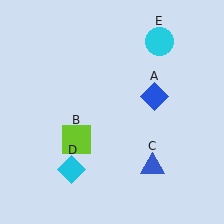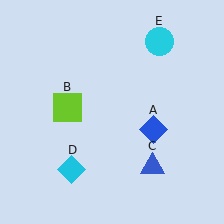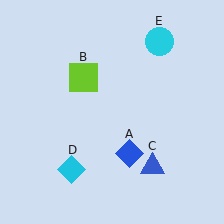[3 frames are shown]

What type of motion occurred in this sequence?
The blue diamond (object A), lime square (object B) rotated clockwise around the center of the scene.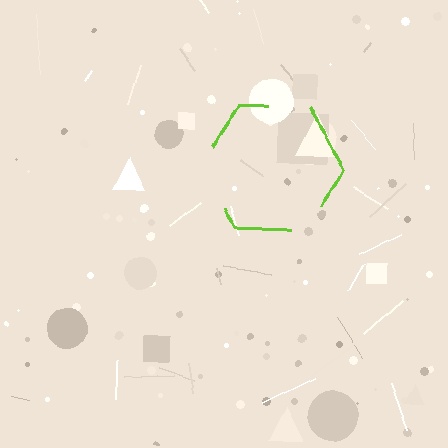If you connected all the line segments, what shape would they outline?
They would outline a hexagon.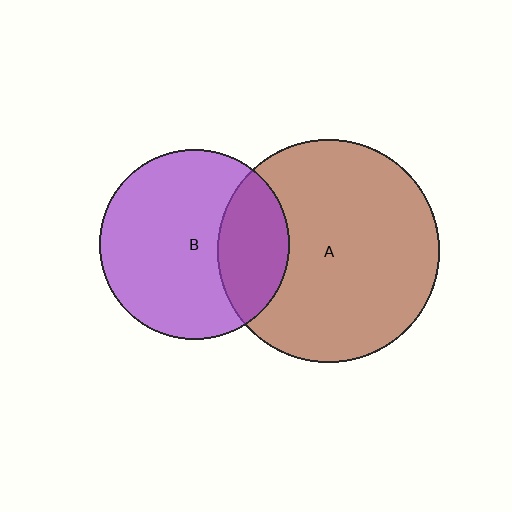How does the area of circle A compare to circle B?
Approximately 1.4 times.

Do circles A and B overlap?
Yes.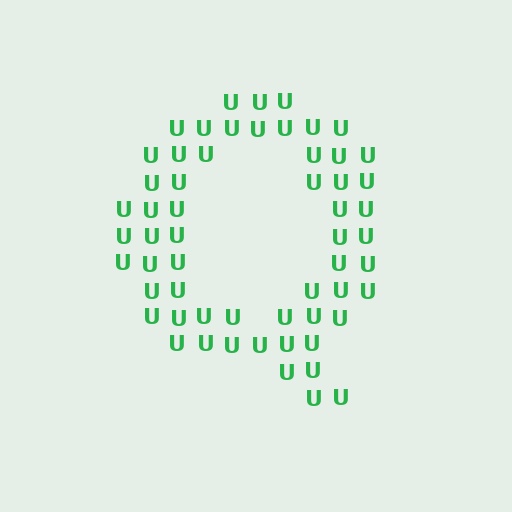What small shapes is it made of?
It is made of small letter U's.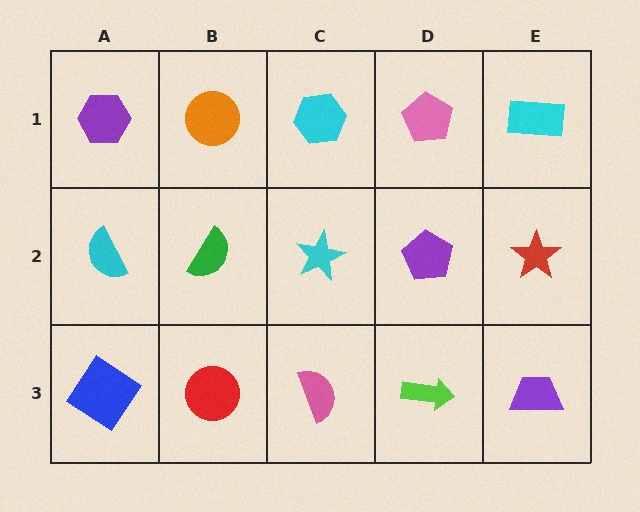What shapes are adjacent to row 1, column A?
A cyan semicircle (row 2, column A), an orange circle (row 1, column B).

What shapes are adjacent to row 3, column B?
A green semicircle (row 2, column B), a blue diamond (row 3, column A), a pink semicircle (row 3, column C).